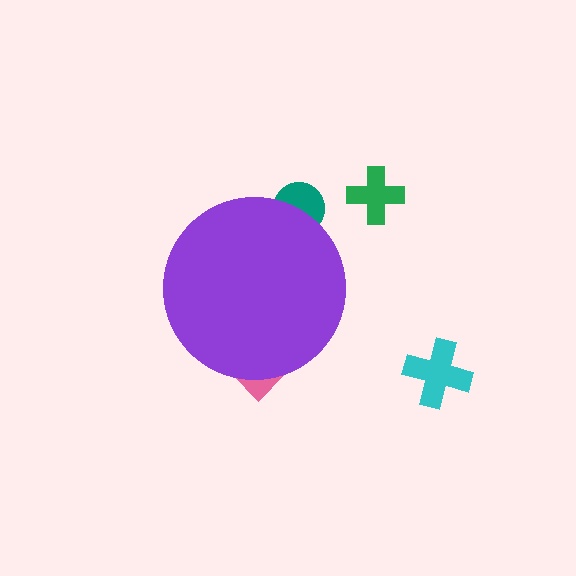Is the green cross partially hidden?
No, the green cross is fully visible.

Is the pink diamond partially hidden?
Yes, the pink diamond is partially hidden behind the purple circle.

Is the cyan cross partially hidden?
No, the cyan cross is fully visible.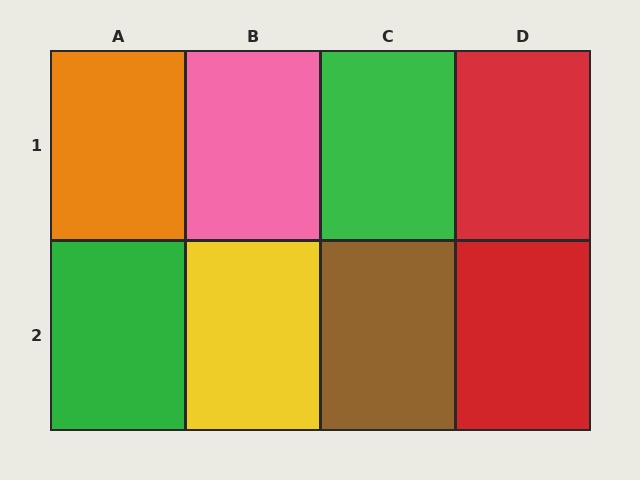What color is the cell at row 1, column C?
Green.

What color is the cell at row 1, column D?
Red.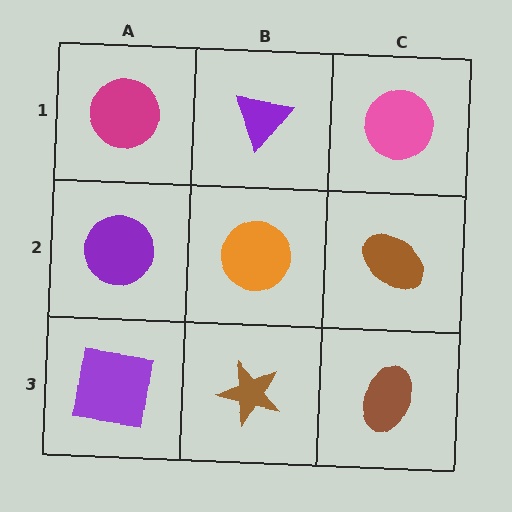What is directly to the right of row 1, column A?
A purple triangle.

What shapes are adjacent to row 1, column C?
A brown ellipse (row 2, column C), a purple triangle (row 1, column B).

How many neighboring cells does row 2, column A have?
3.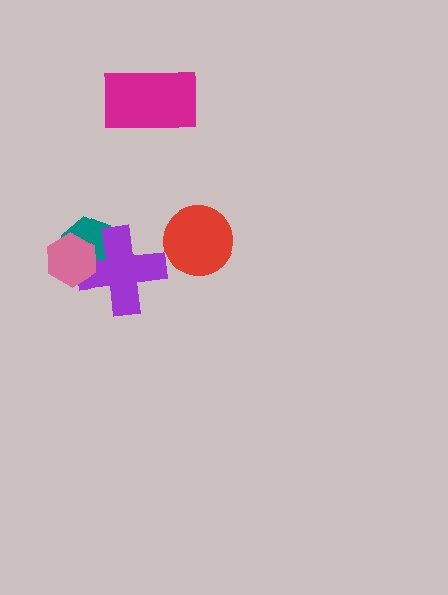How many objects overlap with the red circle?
0 objects overlap with the red circle.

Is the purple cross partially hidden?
Yes, it is partially covered by another shape.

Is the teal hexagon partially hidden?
Yes, it is partially covered by another shape.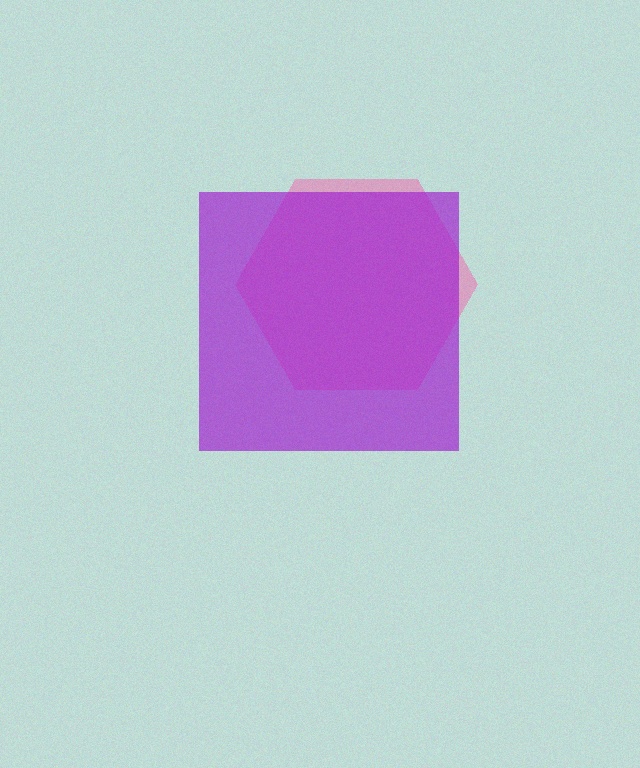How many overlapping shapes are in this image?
There are 2 overlapping shapes in the image.